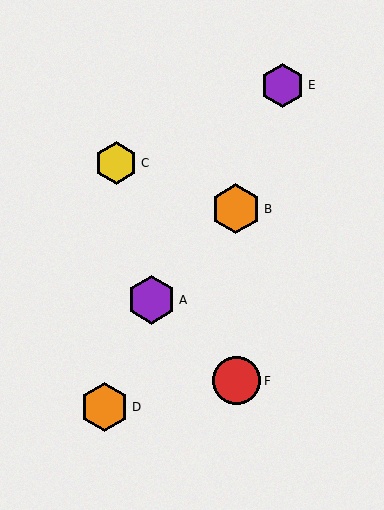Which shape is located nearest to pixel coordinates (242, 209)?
The orange hexagon (labeled B) at (236, 209) is nearest to that location.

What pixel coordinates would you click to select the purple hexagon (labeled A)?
Click at (152, 300) to select the purple hexagon A.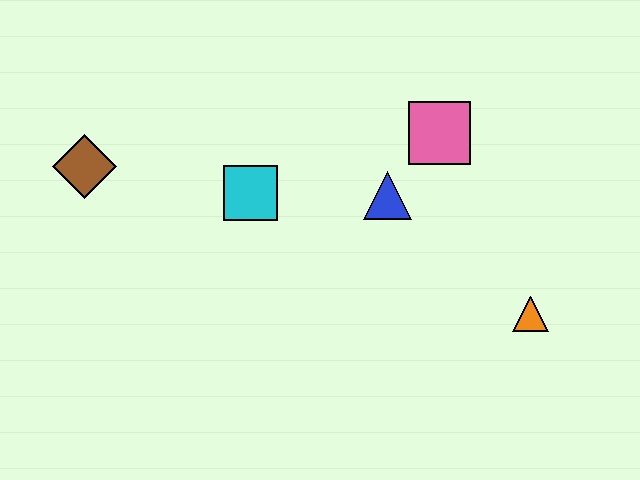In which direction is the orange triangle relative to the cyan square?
The orange triangle is to the right of the cyan square.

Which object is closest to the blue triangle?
The pink square is closest to the blue triangle.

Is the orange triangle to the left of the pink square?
No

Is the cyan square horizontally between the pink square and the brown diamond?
Yes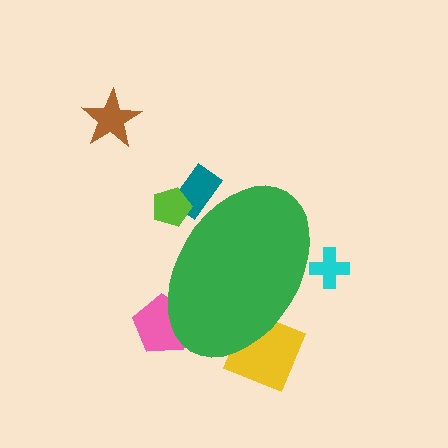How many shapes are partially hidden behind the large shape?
5 shapes are partially hidden.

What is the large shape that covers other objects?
A green ellipse.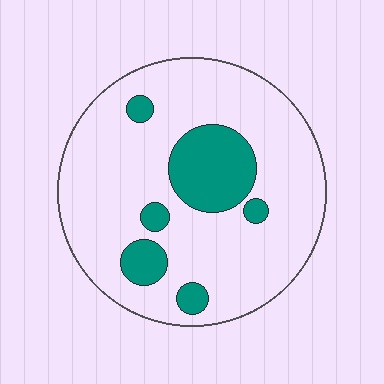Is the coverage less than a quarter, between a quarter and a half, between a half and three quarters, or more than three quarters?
Less than a quarter.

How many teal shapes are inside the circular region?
6.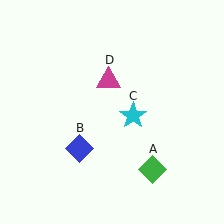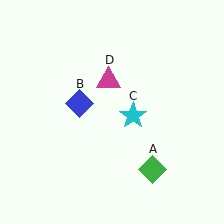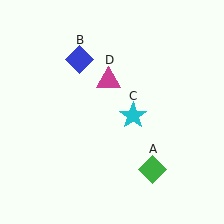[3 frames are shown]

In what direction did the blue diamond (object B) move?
The blue diamond (object B) moved up.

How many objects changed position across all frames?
1 object changed position: blue diamond (object B).